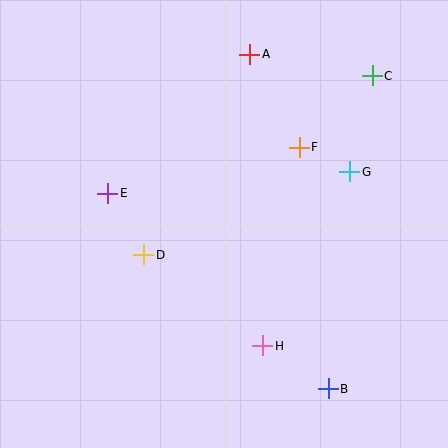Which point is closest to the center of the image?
Point D at (144, 255) is closest to the center.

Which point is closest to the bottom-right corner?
Point B is closest to the bottom-right corner.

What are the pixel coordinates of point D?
Point D is at (144, 255).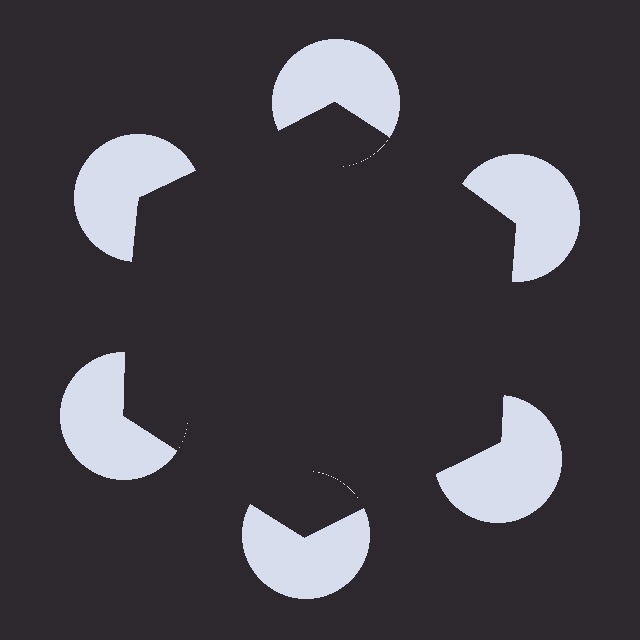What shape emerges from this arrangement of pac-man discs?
An illusory hexagon — its edges are inferred from the aligned wedge cuts in the pac-man discs, not physically drawn.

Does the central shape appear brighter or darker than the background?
It typically appears slightly darker than the background, even though no actual brightness change is drawn.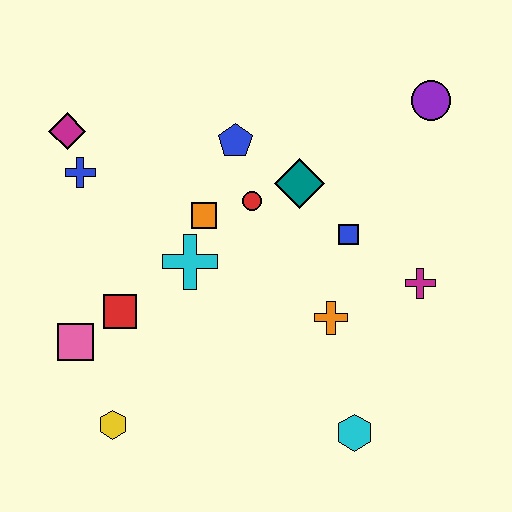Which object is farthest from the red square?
The purple circle is farthest from the red square.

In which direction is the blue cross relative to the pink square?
The blue cross is above the pink square.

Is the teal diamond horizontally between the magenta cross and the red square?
Yes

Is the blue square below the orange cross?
No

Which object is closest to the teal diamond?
The red circle is closest to the teal diamond.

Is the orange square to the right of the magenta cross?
No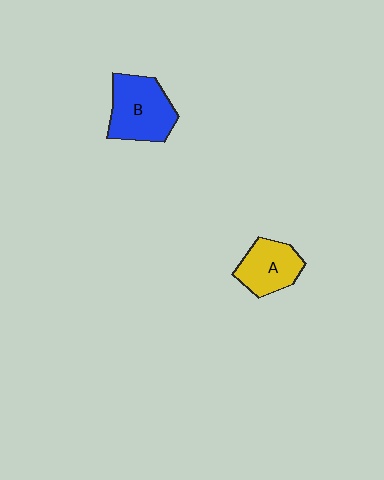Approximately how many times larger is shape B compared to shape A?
Approximately 1.3 times.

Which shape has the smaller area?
Shape A (yellow).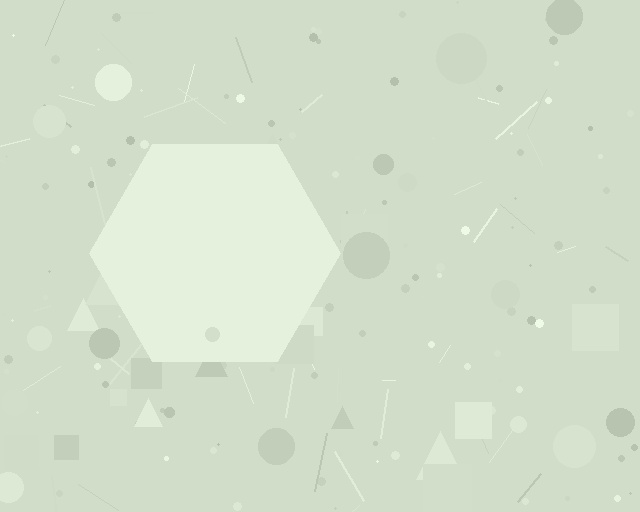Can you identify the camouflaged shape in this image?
The camouflaged shape is a hexagon.